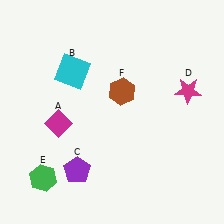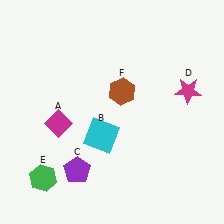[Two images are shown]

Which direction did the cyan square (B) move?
The cyan square (B) moved down.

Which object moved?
The cyan square (B) moved down.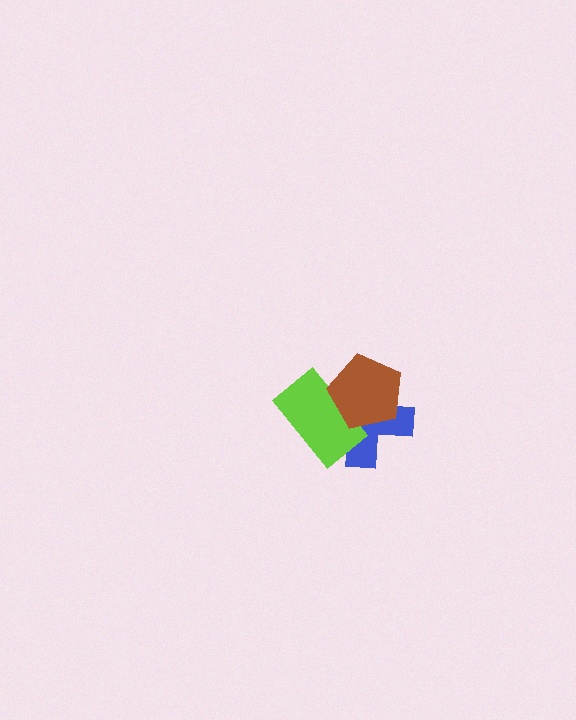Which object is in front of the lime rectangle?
The brown pentagon is in front of the lime rectangle.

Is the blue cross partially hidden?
Yes, it is partially covered by another shape.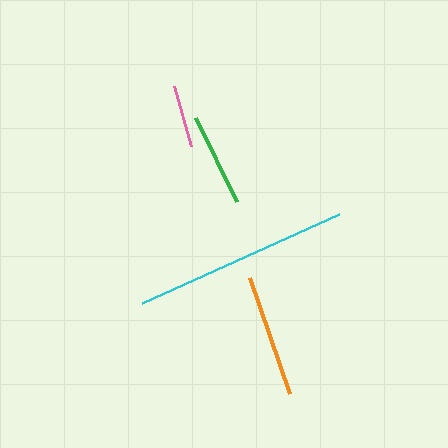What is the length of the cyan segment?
The cyan segment is approximately 217 pixels long.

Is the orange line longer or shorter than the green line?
The orange line is longer than the green line.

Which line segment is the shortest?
The pink line is the shortest at approximately 63 pixels.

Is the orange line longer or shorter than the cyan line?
The cyan line is longer than the orange line.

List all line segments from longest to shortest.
From longest to shortest: cyan, orange, green, pink.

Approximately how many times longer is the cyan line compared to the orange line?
The cyan line is approximately 1.8 times the length of the orange line.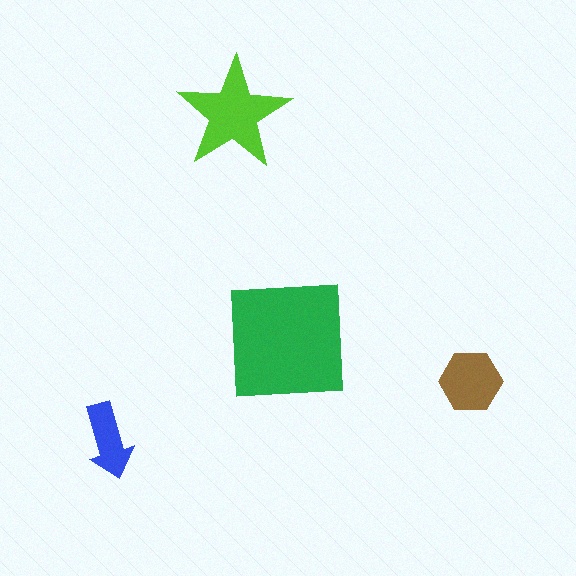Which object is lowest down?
The blue arrow is bottommost.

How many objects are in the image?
There are 4 objects in the image.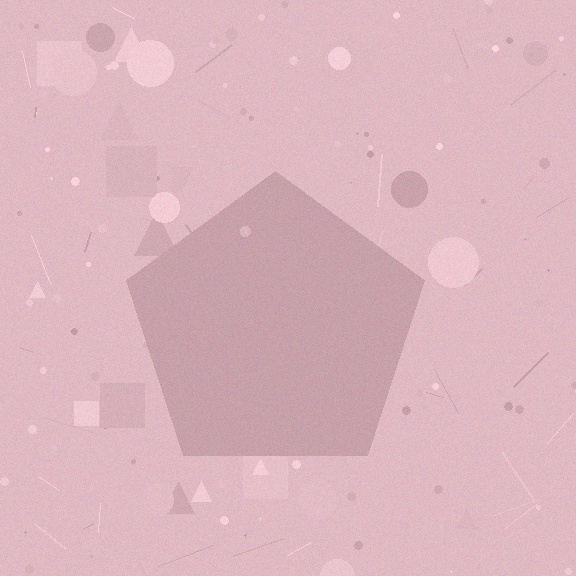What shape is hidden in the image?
A pentagon is hidden in the image.